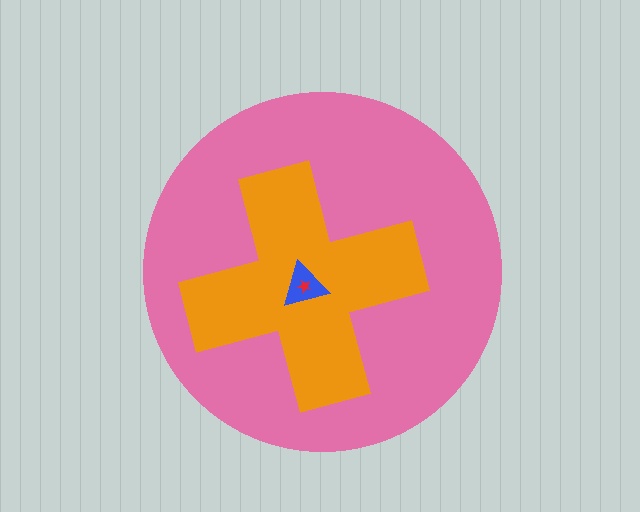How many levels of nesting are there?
4.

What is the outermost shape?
The pink circle.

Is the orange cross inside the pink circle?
Yes.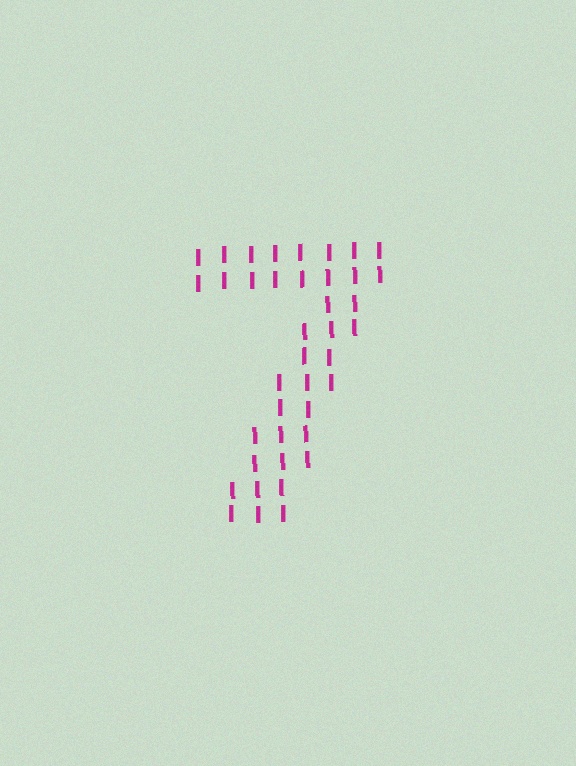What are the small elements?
The small elements are letter I's.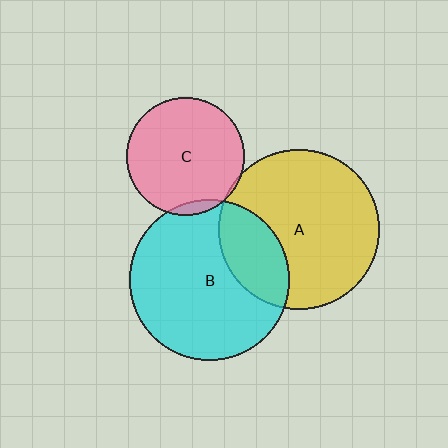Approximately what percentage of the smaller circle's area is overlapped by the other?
Approximately 5%.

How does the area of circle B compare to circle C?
Approximately 1.8 times.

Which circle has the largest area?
Circle B (cyan).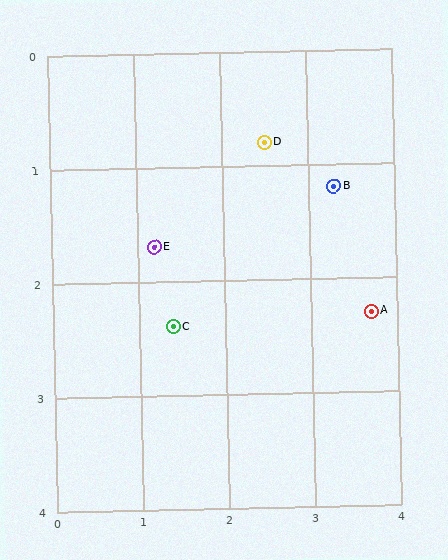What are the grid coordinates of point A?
Point A is at approximately (3.7, 2.3).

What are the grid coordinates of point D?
Point D is at approximately (2.5, 0.8).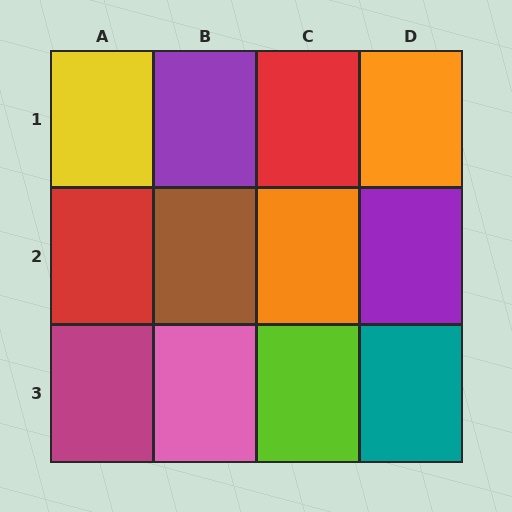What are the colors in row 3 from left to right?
Magenta, pink, lime, teal.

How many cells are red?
2 cells are red.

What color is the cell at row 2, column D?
Purple.